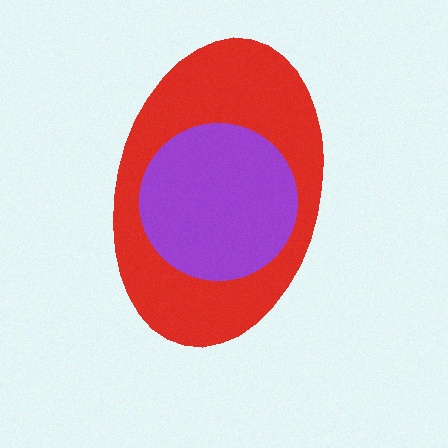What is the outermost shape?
The red ellipse.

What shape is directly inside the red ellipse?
The purple circle.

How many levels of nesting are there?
2.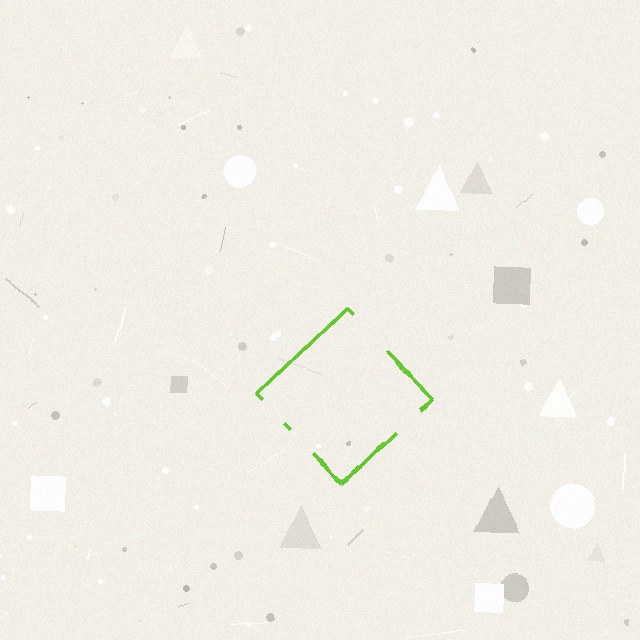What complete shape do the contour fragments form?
The contour fragments form a diamond.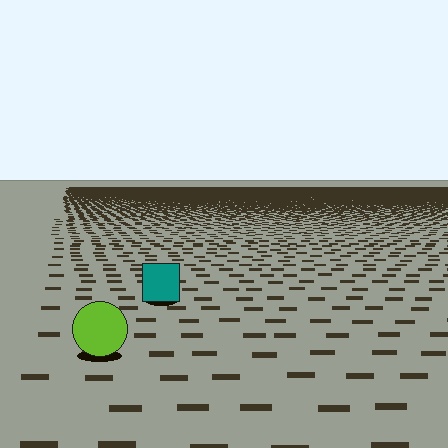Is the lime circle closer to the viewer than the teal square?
Yes. The lime circle is closer — you can tell from the texture gradient: the ground texture is coarser near it.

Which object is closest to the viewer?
The lime circle is closest. The texture marks near it are larger and more spread out.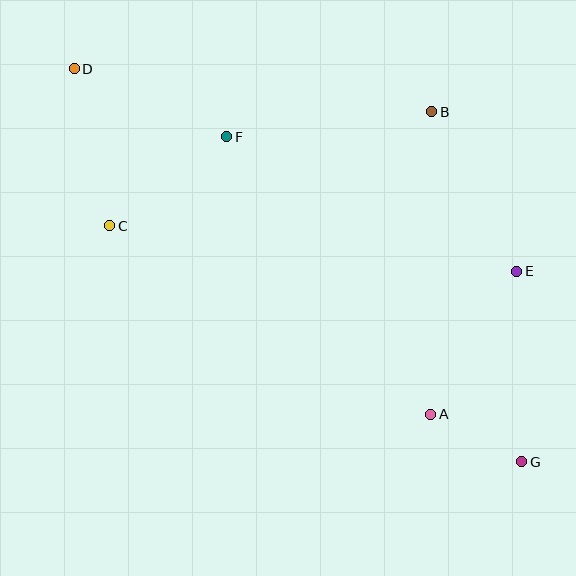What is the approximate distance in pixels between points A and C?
The distance between A and C is approximately 372 pixels.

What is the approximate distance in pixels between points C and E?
The distance between C and E is approximately 410 pixels.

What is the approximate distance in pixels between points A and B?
The distance between A and B is approximately 302 pixels.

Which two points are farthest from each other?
Points D and G are farthest from each other.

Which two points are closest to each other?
Points A and G are closest to each other.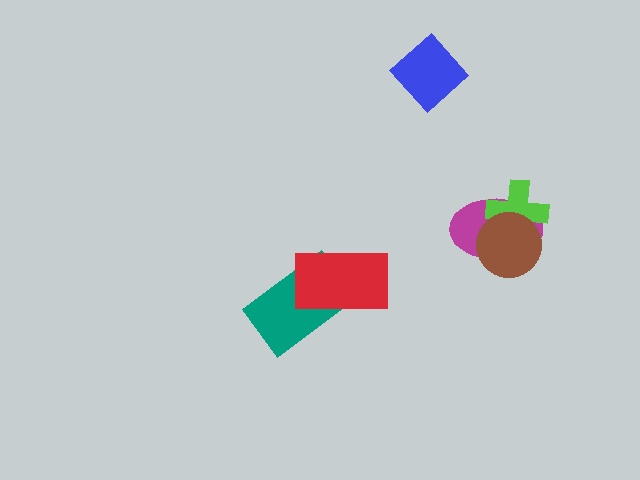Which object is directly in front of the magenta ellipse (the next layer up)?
The lime cross is directly in front of the magenta ellipse.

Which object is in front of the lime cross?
The brown circle is in front of the lime cross.